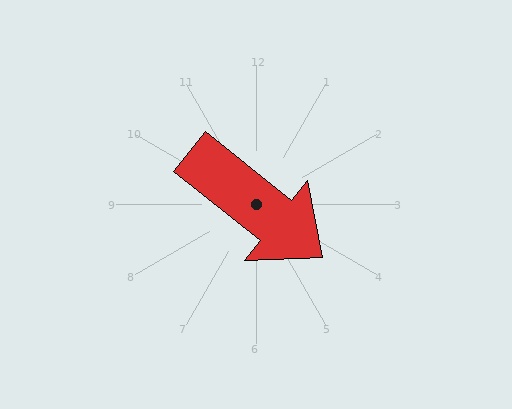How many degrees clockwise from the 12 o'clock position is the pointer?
Approximately 128 degrees.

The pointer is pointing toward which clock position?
Roughly 4 o'clock.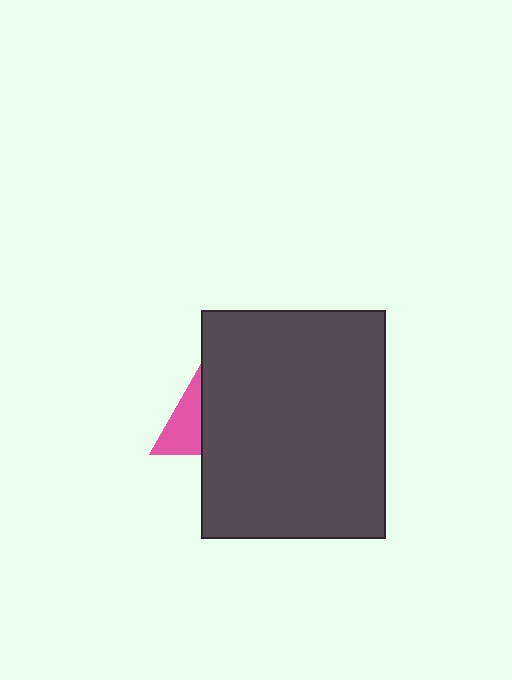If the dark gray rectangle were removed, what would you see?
You would see the complete pink triangle.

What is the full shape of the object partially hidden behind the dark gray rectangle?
The partially hidden object is a pink triangle.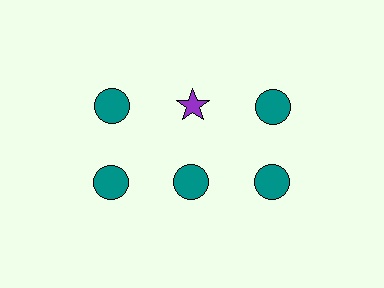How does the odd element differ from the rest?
It differs in both color (purple instead of teal) and shape (star instead of circle).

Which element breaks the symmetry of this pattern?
The purple star in the top row, second from left column breaks the symmetry. All other shapes are teal circles.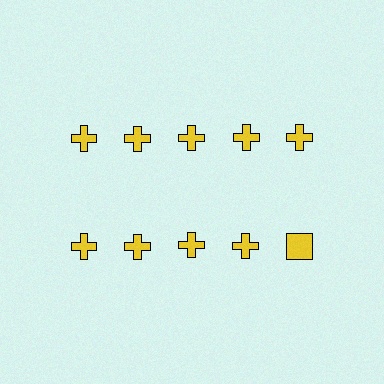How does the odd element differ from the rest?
It has a different shape: square instead of cross.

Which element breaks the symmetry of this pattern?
The yellow square in the second row, rightmost column breaks the symmetry. All other shapes are yellow crosses.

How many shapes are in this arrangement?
There are 10 shapes arranged in a grid pattern.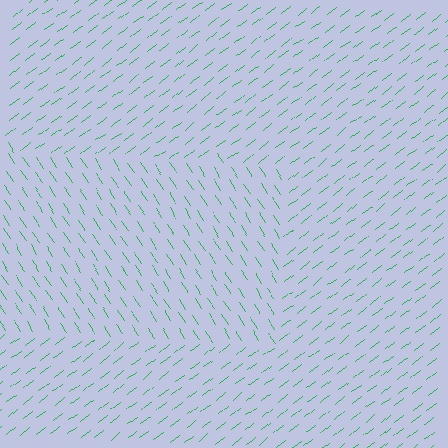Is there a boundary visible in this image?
Yes, there is a texture boundary formed by a change in line orientation.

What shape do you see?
I see a rectangle.